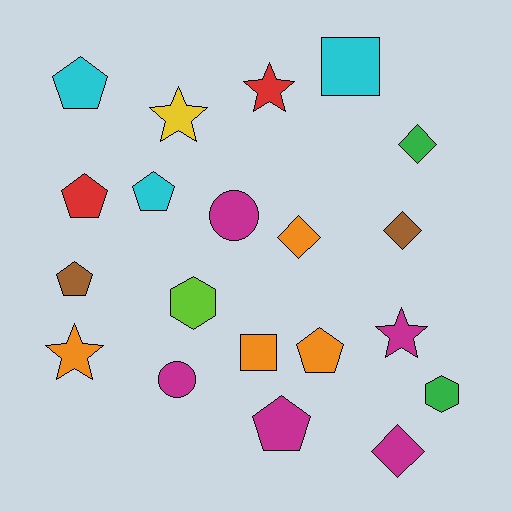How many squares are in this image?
There are 2 squares.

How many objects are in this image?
There are 20 objects.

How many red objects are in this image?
There are 2 red objects.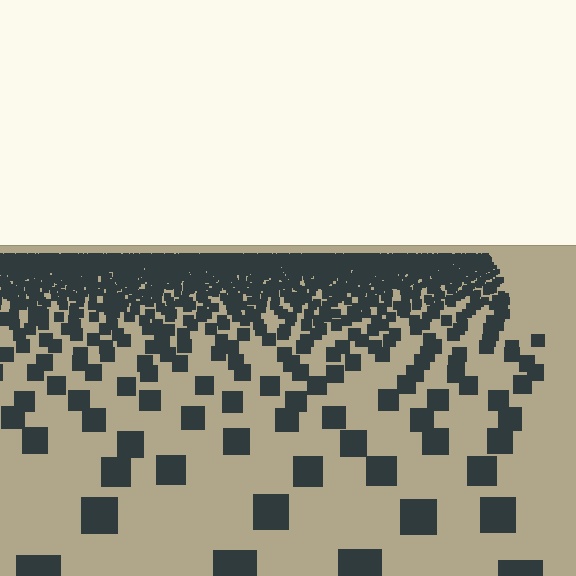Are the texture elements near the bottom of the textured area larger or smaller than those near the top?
Larger. Near the bottom, elements are closer to the viewer and appear at a bigger on-screen size.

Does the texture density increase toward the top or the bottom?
Density increases toward the top.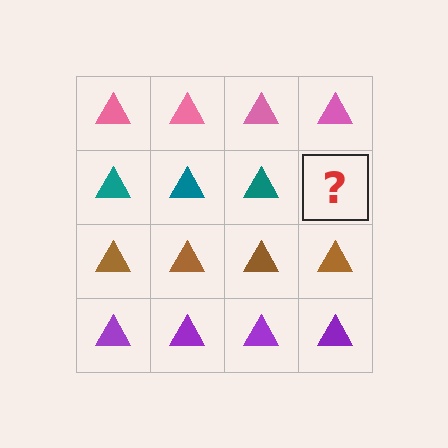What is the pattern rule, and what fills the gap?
The rule is that each row has a consistent color. The gap should be filled with a teal triangle.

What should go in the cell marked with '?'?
The missing cell should contain a teal triangle.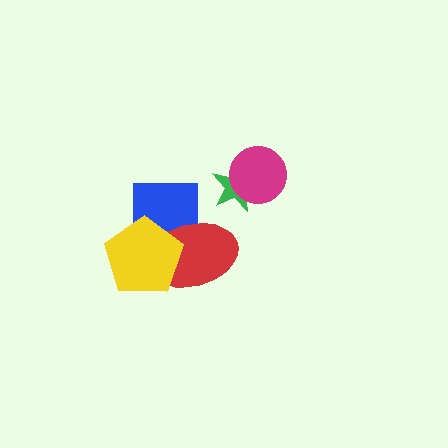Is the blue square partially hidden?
Yes, it is partially covered by another shape.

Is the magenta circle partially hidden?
No, no other shape covers it.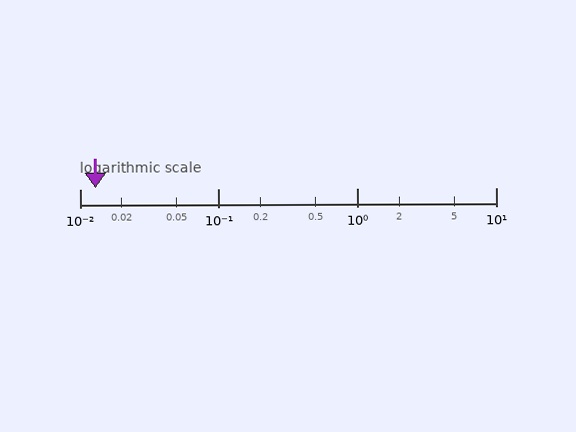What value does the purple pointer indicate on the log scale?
The pointer indicates approximately 0.013.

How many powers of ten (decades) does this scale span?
The scale spans 3 decades, from 0.01 to 10.